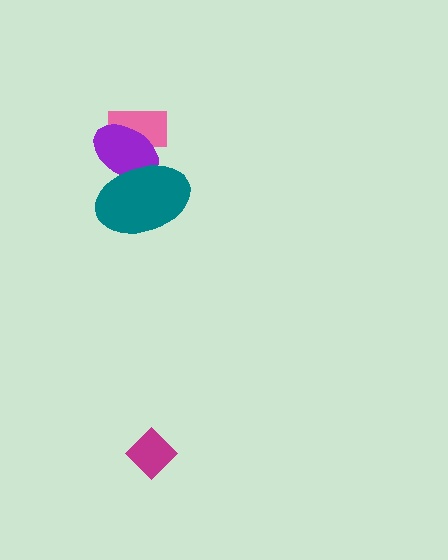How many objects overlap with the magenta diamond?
0 objects overlap with the magenta diamond.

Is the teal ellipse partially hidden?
No, no other shape covers it.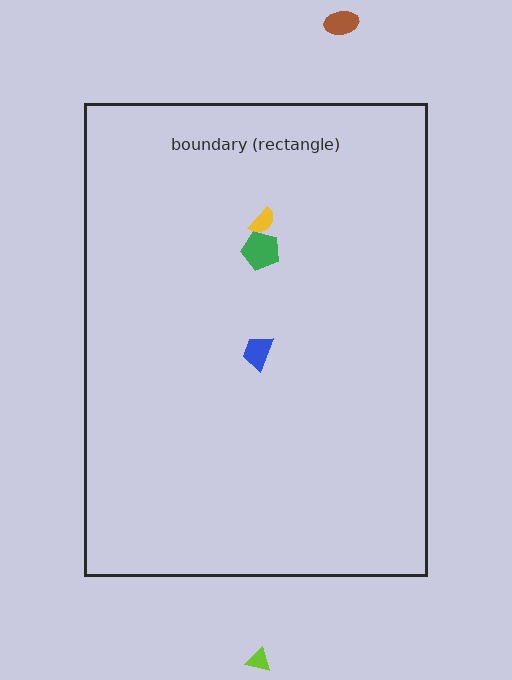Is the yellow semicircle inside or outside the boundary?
Inside.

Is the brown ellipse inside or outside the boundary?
Outside.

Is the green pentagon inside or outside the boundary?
Inside.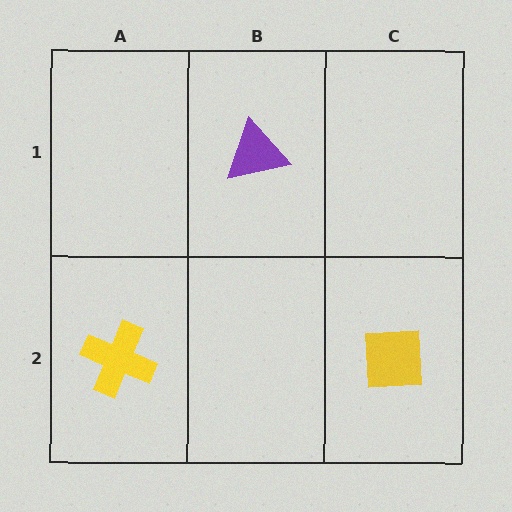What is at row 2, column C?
A yellow square.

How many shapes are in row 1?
1 shape.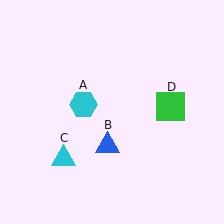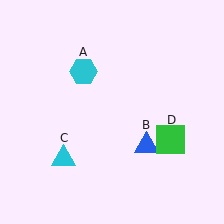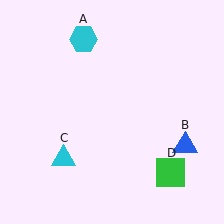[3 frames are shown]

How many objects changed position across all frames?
3 objects changed position: cyan hexagon (object A), blue triangle (object B), green square (object D).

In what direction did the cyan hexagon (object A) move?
The cyan hexagon (object A) moved up.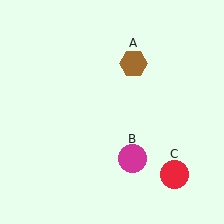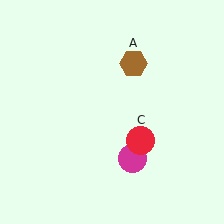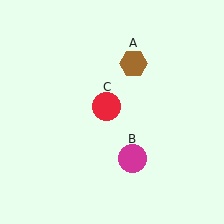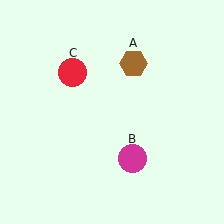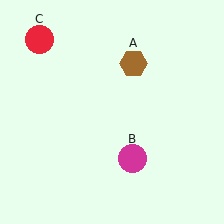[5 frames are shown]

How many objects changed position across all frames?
1 object changed position: red circle (object C).